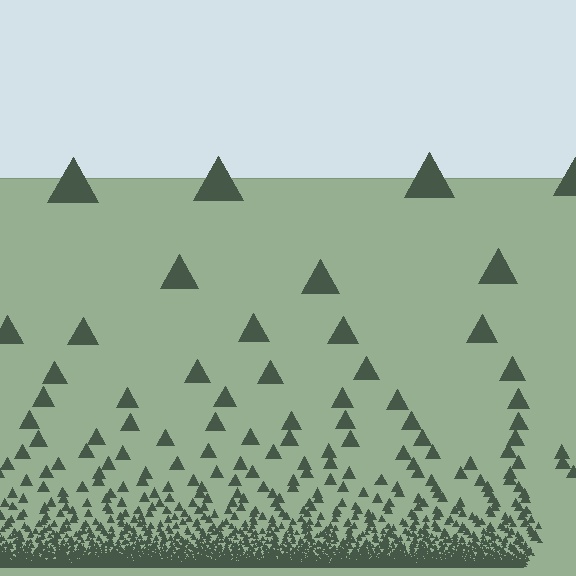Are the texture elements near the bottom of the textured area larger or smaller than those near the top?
Smaller. The gradient is inverted — elements near the bottom are smaller and denser.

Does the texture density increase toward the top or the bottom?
Density increases toward the bottom.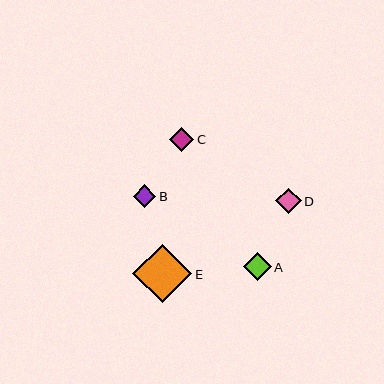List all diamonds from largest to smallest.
From largest to smallest: E, A, D, C, B.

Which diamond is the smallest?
Diamond B is the smallest with a size of approximately 22 pixels.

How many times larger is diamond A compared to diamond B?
Diamond A is approximately 1.3 times the size of diamond B.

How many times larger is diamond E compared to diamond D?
Diamond E is approximately 2.3 times the size of diamond D.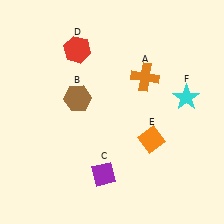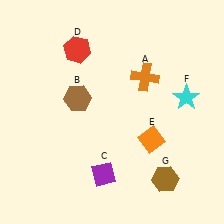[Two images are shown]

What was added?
A brown hexagon (G) was added in Image 2.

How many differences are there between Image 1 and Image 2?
There is 1 difference between the two images.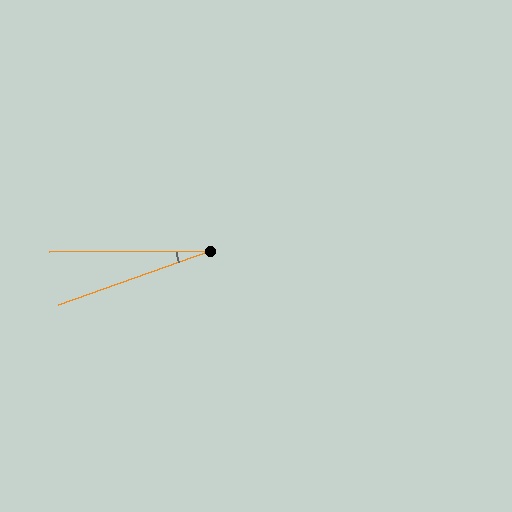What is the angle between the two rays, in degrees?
Approximately 19 degrees.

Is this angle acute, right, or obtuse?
It is acute.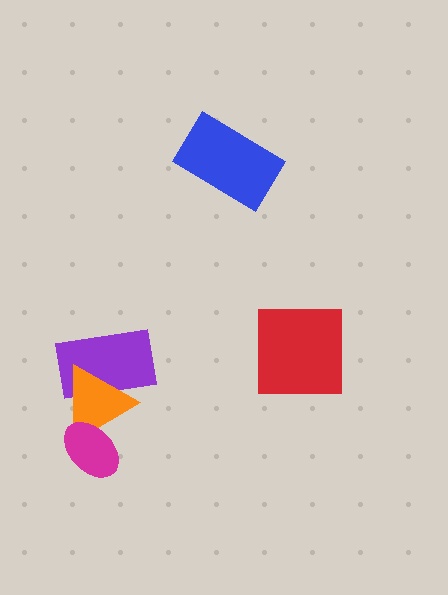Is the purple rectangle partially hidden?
Yes, it is partially covered by another shape.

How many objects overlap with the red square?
0 objects overlap with the red square.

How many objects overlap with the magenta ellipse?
1 object overlaps with the magenta ellipse.